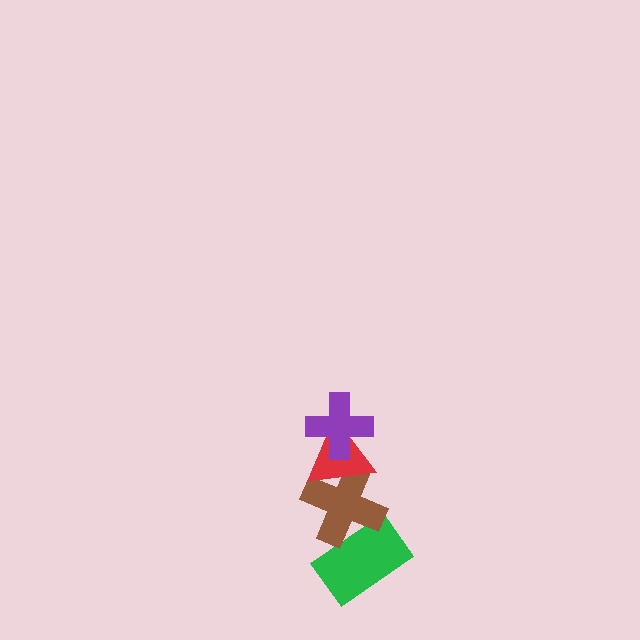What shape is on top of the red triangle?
The purple cross is on top of the red triangle.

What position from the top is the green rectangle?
The green rectangle is 4th from the top.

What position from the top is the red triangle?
The red triangle is 2nd from the top.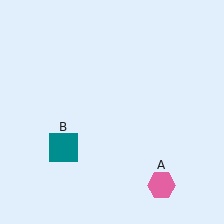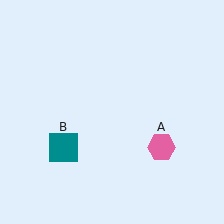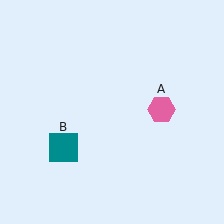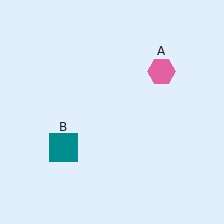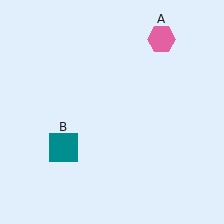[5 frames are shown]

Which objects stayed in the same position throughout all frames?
Teal square (object B) remained stationary.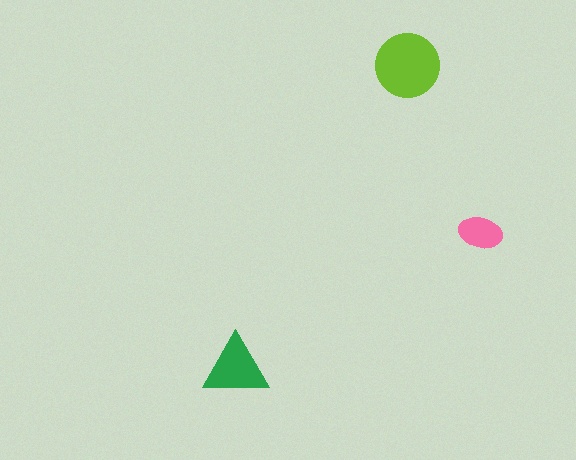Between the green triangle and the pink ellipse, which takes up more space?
The green triangle.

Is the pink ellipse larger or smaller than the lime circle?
Smaller.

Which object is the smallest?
The pink ellipse.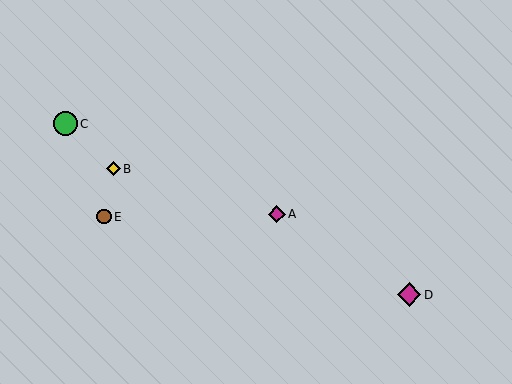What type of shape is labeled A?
Shape A is a magenta diamond.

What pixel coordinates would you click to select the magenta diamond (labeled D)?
Click at (409, 295) to select the magenta diamond D.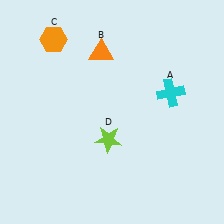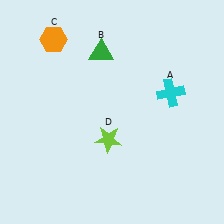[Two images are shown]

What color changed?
The triangle (B) changed from orange in Image 1 to green in Image 2.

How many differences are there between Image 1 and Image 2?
There is 1 difference between the two images.